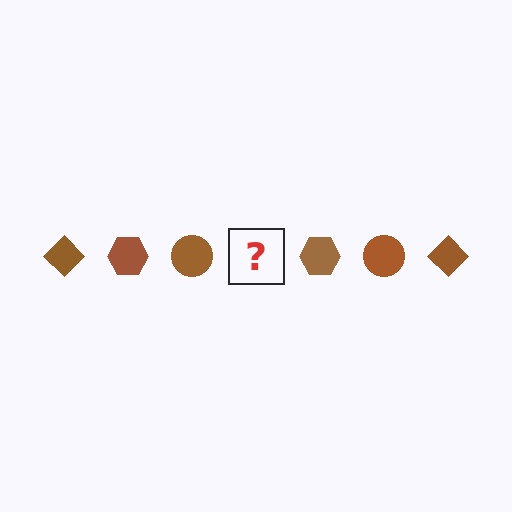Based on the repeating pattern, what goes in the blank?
The blank should be a brown diamond.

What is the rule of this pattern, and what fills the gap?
The rule is that the pattern cycles through diamond, hexagon, circle shapes in brown. The gap should be filled with a brown diamond.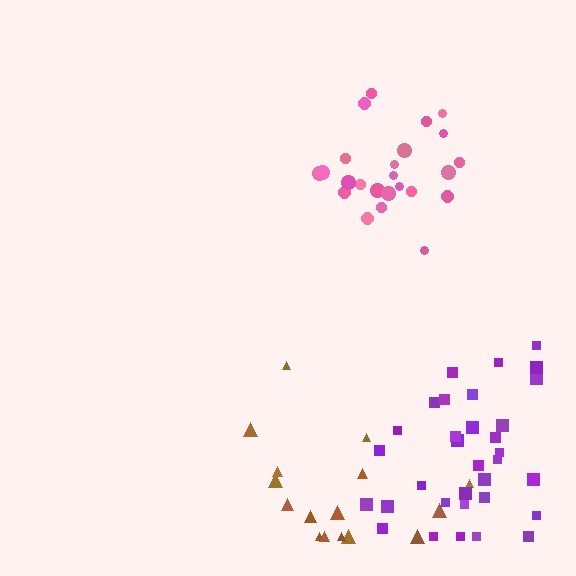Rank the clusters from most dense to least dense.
pink, purple, brown.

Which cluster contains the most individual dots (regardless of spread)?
Purple (33).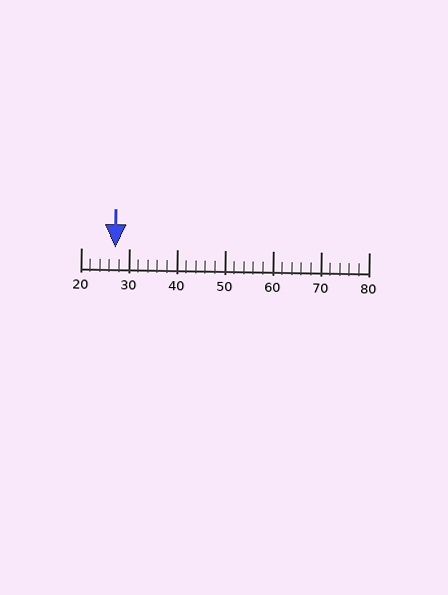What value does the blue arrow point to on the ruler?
The blue arrow points to approximately 27.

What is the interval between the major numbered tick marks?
The major tick marks are spaced 10 units apart.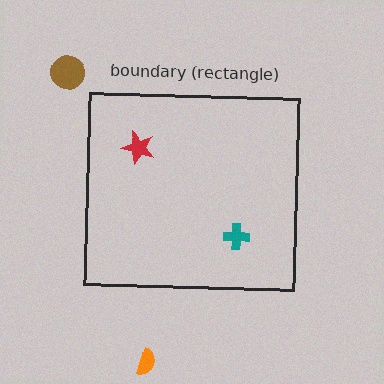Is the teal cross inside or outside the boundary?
Inside.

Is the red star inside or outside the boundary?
Inside.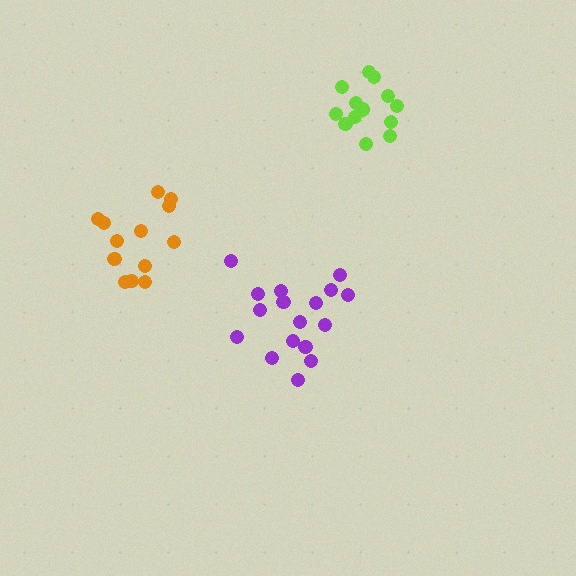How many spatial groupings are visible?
There are 3 spatial groupings.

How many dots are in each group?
Group 1: 13 dots, Group 2: 17 dots, Group 3: 13 dots (43 total).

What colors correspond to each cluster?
The clusters are colored: orange, purple, lime.